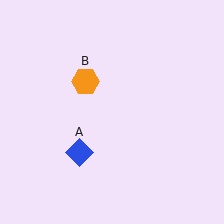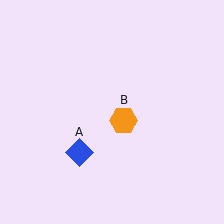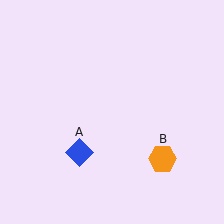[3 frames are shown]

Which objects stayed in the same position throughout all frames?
Blue diamond (object A) remained stationary.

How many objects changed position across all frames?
1 object changed position: orange hexagon (object B).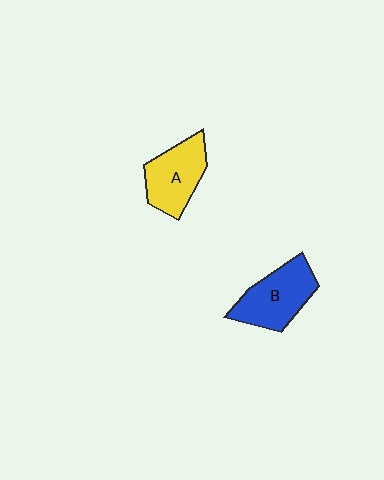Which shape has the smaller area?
Shape A (yellow).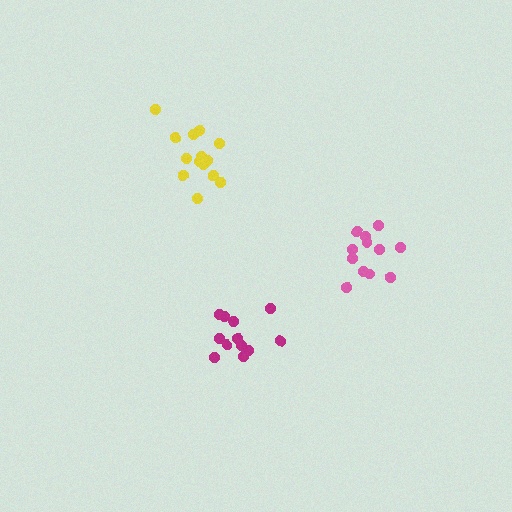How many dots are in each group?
Group 1: 12 dots, Group 2: 12 dots, Group 3: 14 dots (38 total).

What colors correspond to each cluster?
The clusters are colored: pink, magenta, yellow.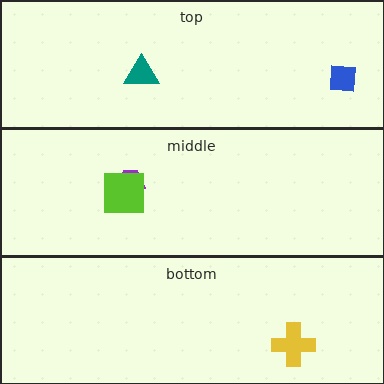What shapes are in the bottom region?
The yellow cross.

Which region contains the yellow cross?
The bottom region.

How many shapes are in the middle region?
2.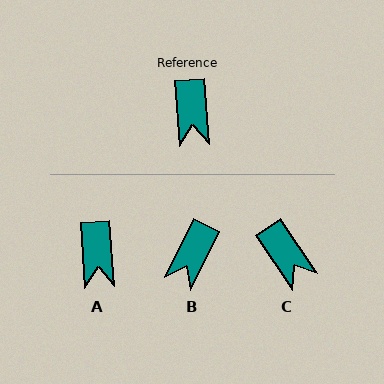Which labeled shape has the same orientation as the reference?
A.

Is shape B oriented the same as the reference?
No, it is off by about 30 degrees.